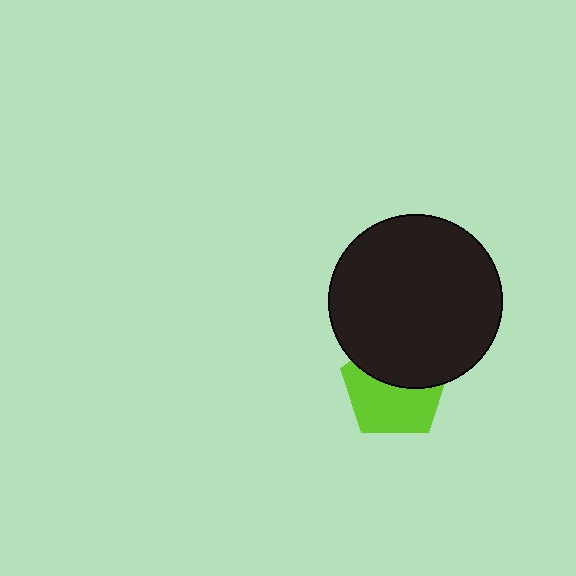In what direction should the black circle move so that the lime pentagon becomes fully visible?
The black circle should move up. That is the shortest direction to clear the overlap and leave the lime pentagon fully visible.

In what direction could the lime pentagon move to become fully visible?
The lime pentagon could move down. That would shift it out from behind the black circle entirely.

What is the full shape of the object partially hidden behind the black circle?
The partially hidden object is a lime pentagon.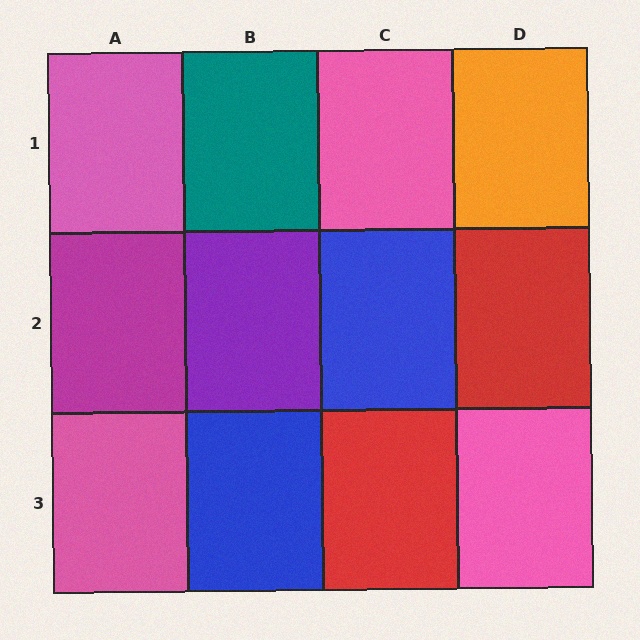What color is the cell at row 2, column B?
Purple.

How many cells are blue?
2 cells are blue.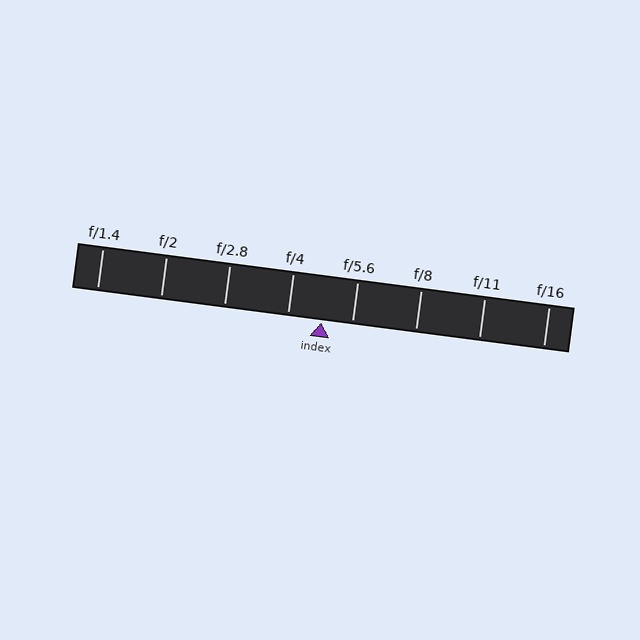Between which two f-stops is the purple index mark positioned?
The index mark is between f/4 and f/5.6.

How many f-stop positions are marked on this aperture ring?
There are 8 f-stop positions marked.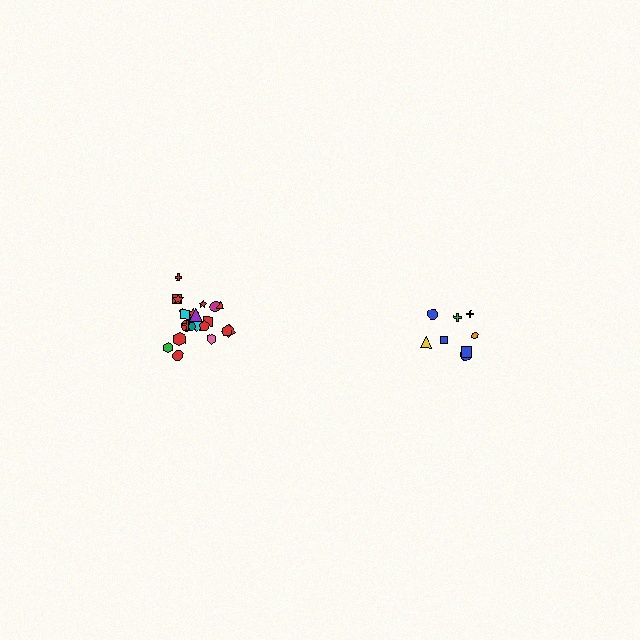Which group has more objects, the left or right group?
The left group.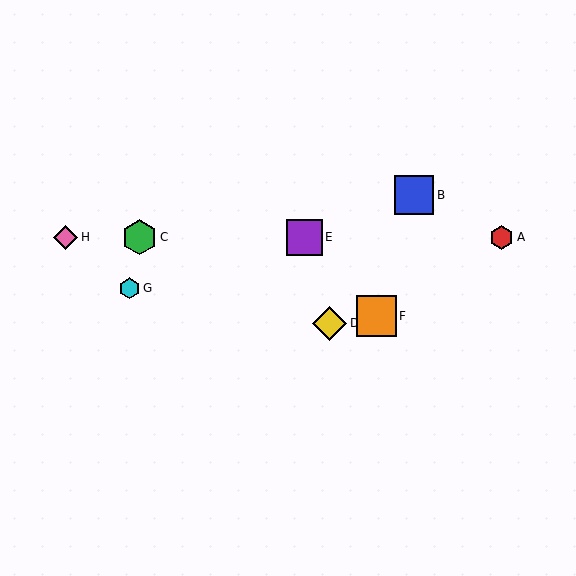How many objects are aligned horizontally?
4 objects (A, C, E, H) are aligned horizontally.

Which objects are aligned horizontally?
Objects A, C, E, H are aligned horizontally.